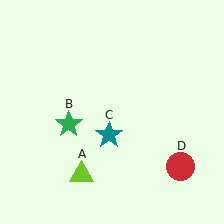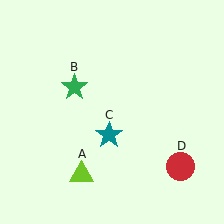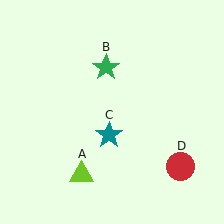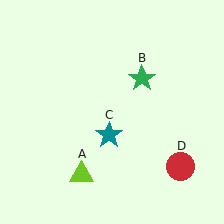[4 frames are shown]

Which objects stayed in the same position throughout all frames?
Lime triangle (object A) and teal star (object C) and red circle (object D) remained stationary.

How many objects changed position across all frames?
1 object changed position: green star (object B).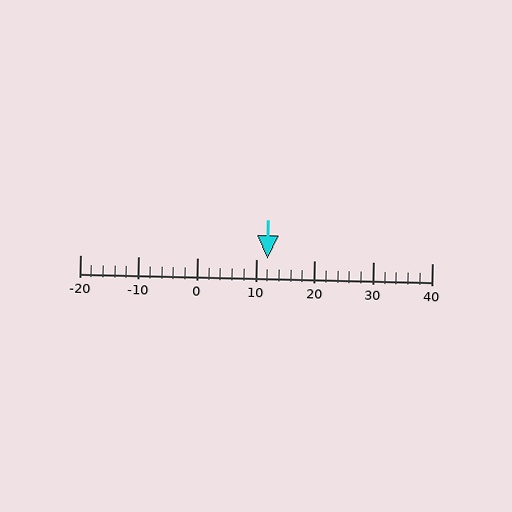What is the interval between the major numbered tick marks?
The major tick marks are spaced 10 units apart.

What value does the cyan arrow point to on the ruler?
The cyan arrow points to approximately 12.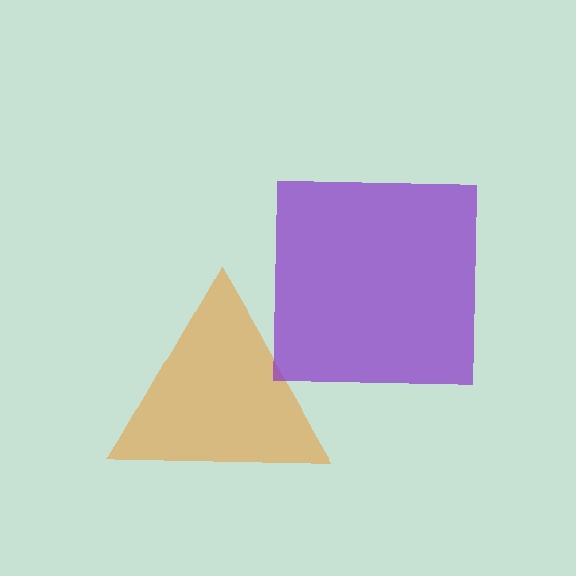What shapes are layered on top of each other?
The layered shapes are: an orange triangle, a purple square.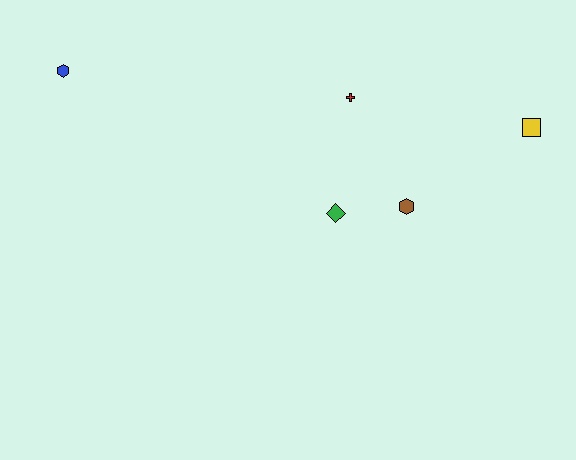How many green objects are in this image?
There is 1 green object.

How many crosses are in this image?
There is 1 cross.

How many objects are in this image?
There are 5 objects.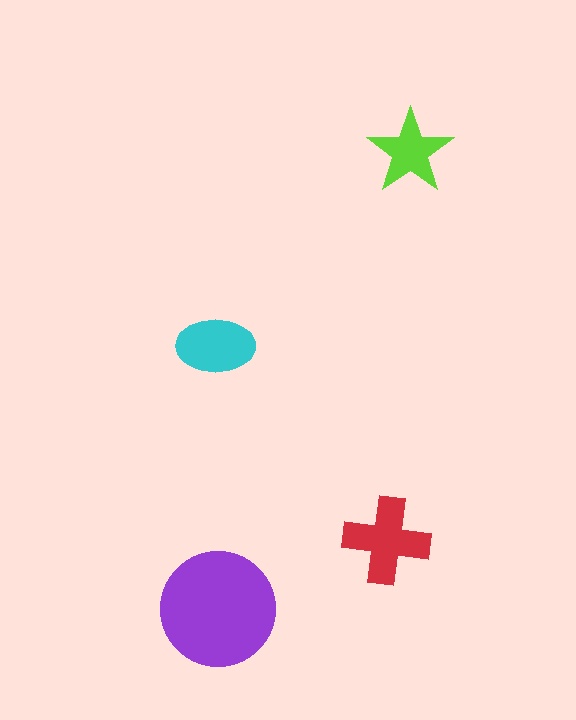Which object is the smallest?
The lime star.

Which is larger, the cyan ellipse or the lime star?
The cyan ellipse.